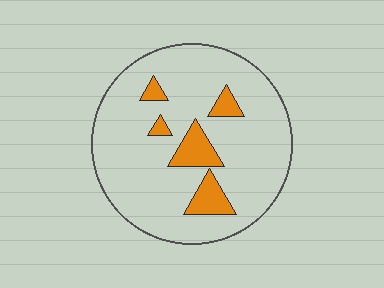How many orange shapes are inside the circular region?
5.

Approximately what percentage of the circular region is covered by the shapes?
Approximately 15%.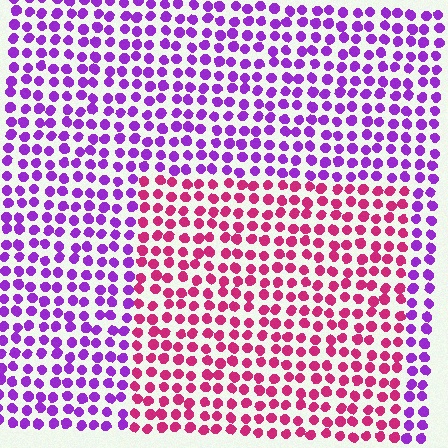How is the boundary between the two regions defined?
The boundary is defined purely by a slight shift in hue (about 50 degrees). Spacing, size, and orientation are identical on both sides.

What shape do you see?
I see a rectangle.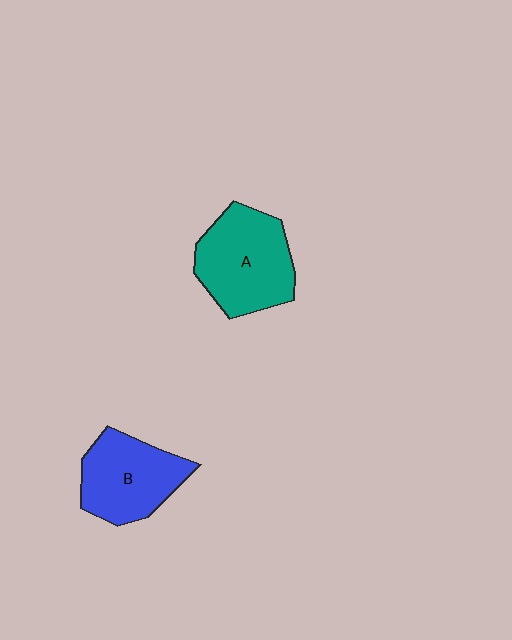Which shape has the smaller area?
Shape B (blue).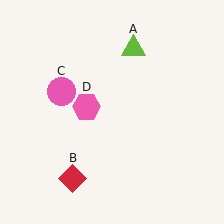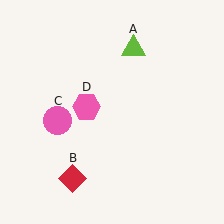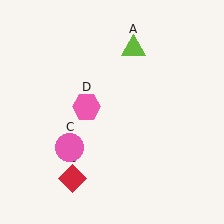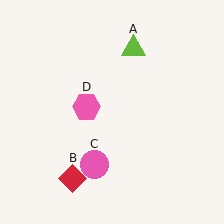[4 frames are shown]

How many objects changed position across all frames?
1 object changed position: pink circle (object C).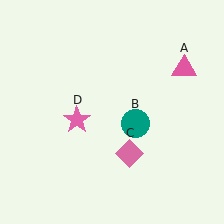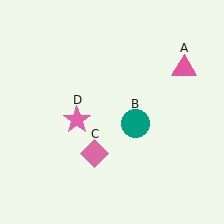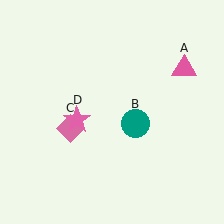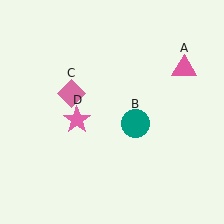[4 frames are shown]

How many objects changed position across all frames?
1 object changed position: pink diamond (object C).